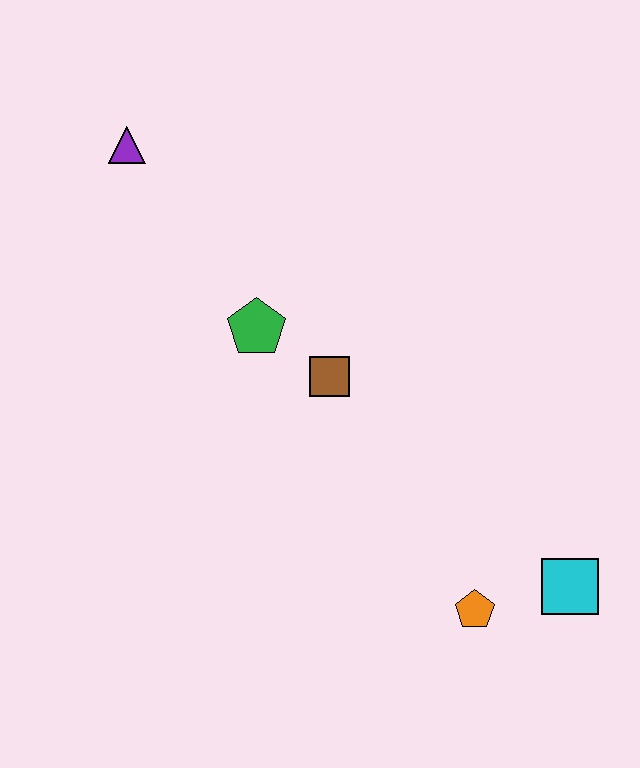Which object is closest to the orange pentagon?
The cyan square is closest to the orange pentagon.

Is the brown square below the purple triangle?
Yes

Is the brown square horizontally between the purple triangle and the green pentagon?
No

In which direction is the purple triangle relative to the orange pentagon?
The purple triangle is above the orange pentagon.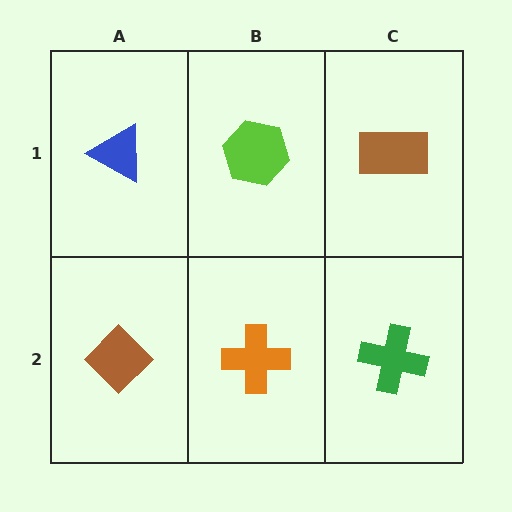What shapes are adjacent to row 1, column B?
An orange cross (row 2, column B), a blue triangle (row 1, column A), a brown rectangle (row 1, column C).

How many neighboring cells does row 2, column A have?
2.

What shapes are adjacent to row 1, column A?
A brown diamond (row 2, column A), a lime hexagon (row 1, column B).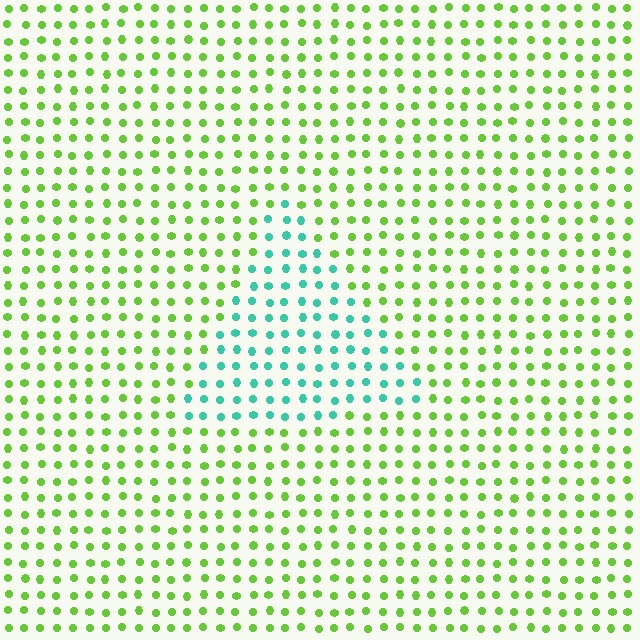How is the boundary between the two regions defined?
The boundary is defined purely by a slight shift in hue (about 65 degrees). Spacing, size, and orientation are identical on both sides.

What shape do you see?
I see a triangle.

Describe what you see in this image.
The image is filled with small lime elements in a uniform arrangement. A triangle-shaped region is visible where the elements are tinted to a slightly different hue, forming a subtle color boundary.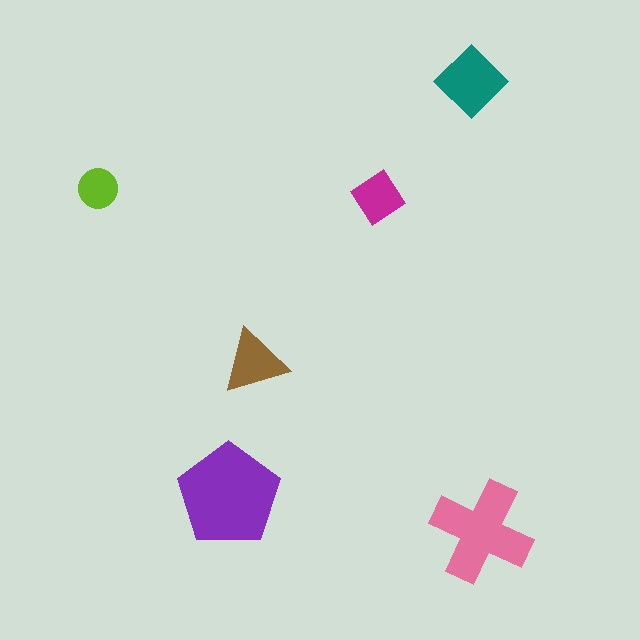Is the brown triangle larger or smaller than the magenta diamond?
Larger.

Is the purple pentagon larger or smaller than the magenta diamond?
Larger.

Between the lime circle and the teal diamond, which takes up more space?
The teal diamond.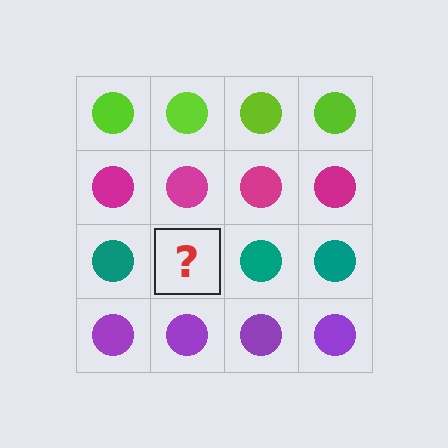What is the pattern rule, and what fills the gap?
The rule is that each row has a consistent color. The gap should be filled with a teal circle.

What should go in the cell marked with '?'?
The missing cell should contain a teal circle.